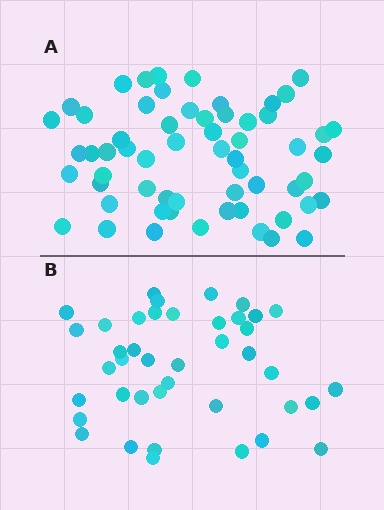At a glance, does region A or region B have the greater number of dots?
Region A (the top region) has more dots.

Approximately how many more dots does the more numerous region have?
Region A has approximately 20 more dots than region B.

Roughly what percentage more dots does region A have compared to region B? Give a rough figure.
About 45% more.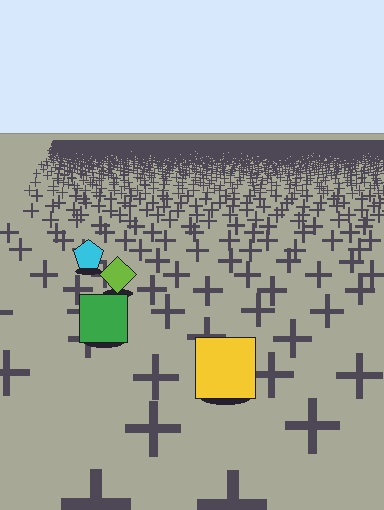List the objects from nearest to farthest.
From nearest to farthest: the yellow square, the green square, the lime diamond, the cyan pentagon.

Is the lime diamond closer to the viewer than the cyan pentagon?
Yes. The lime diamond is closer — you can tell from the texture gradient: the ground texture is coarser near it.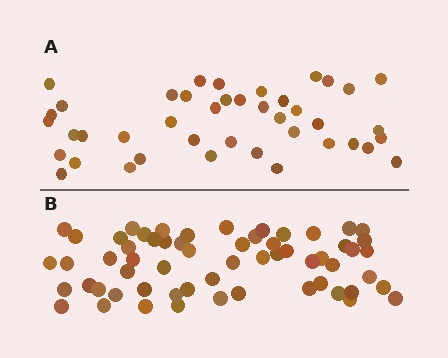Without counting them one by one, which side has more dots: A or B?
Region B (the bottom region) has more dots.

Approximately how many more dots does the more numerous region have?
Region B has approximately 20 more dots than region A.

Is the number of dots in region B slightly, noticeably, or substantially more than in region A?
Region B has noticeably more, but not dramatically so. The ratio is roughly 1.4 to 1.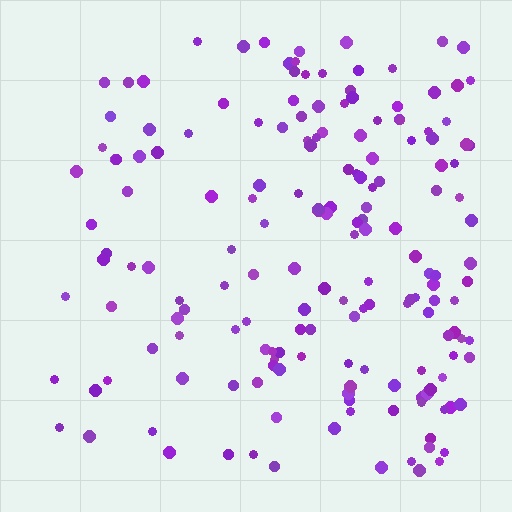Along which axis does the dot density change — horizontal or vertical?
Horizontal.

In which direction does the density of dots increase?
From left to right, with the right side densest.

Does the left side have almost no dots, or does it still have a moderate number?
Still a moderate number, just noticeably fewer than the right.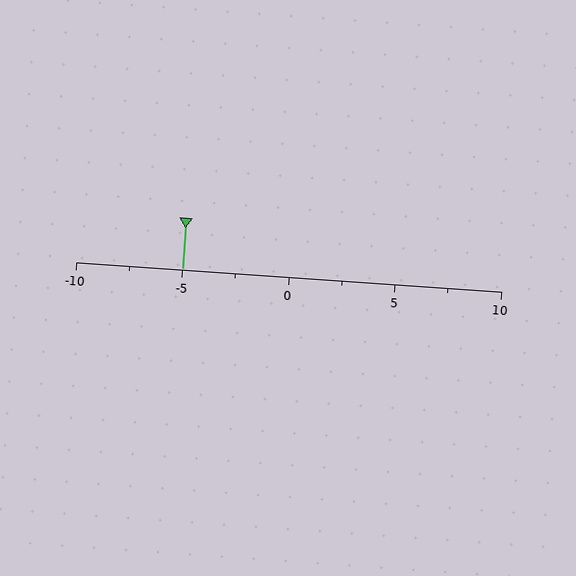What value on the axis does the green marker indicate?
The marker indicates approximately -5.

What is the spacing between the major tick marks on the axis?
The major ticks are spaced 5 apart.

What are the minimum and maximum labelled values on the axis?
The axis runs from -10 to 10.